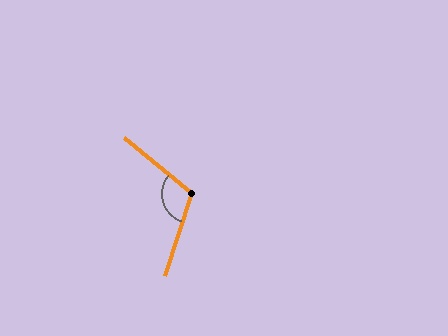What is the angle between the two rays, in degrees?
Approximately 112 degrees.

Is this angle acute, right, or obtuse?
It is obtuse.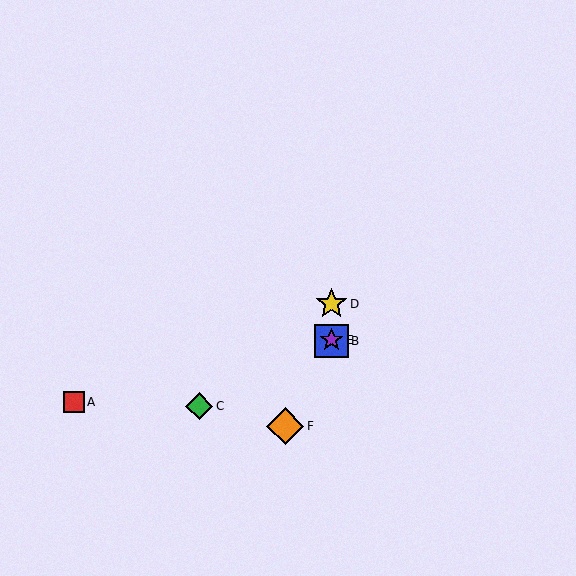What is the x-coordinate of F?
Object F is at x≈285.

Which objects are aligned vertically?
Objects B, D, E are aligned vertically.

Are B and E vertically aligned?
Yes, both are at x≈331.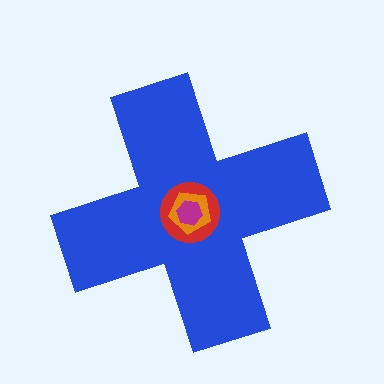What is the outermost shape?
The blue cross.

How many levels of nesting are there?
4.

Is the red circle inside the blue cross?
Yes.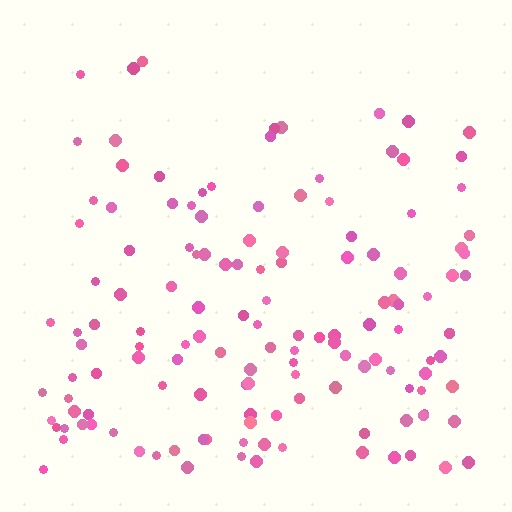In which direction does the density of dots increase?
From top to bottom, with the bottom side densest.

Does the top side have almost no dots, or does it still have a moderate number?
Still a moderate number, just noticeably fewer than the bottom.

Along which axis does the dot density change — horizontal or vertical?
Vertical.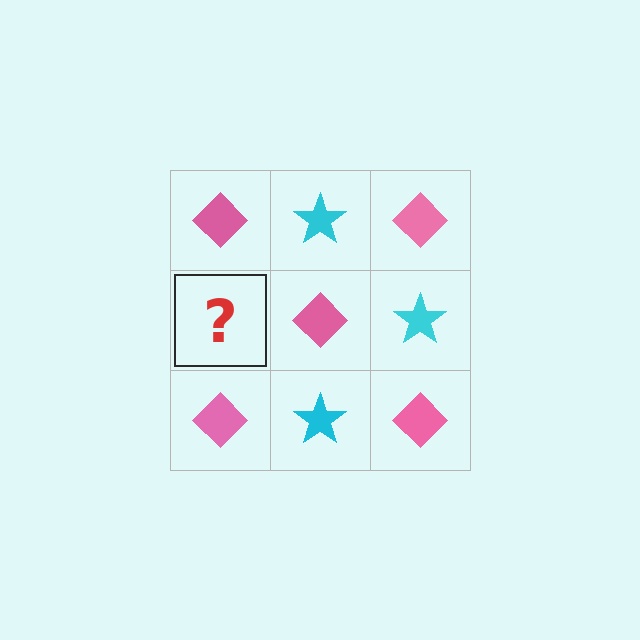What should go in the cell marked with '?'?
The missing cell should contain a cyan star.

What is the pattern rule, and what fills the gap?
The rule is that it alternates pink diamond and cyan star in a checkerboard pattern. The gap should be filled with a cyan star.